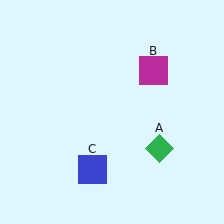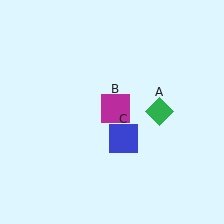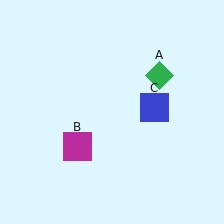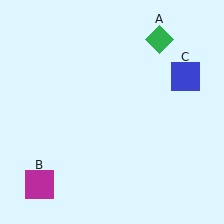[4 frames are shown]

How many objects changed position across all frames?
3 objects changed position: green diamond (object A), magenta square (object B), blue square (object C).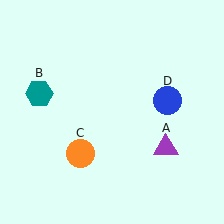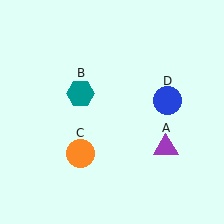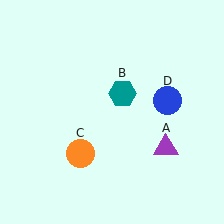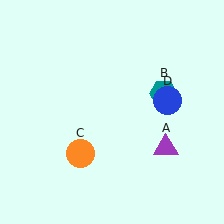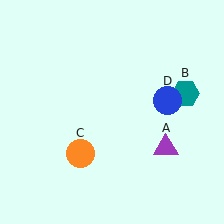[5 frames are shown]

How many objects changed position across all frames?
1 object changed position: teal hexagon (object B).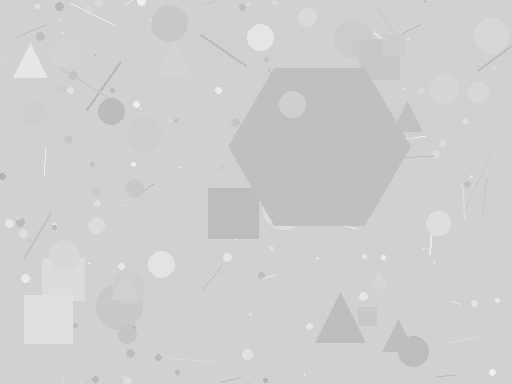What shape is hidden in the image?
A hexagon is hidden in the image.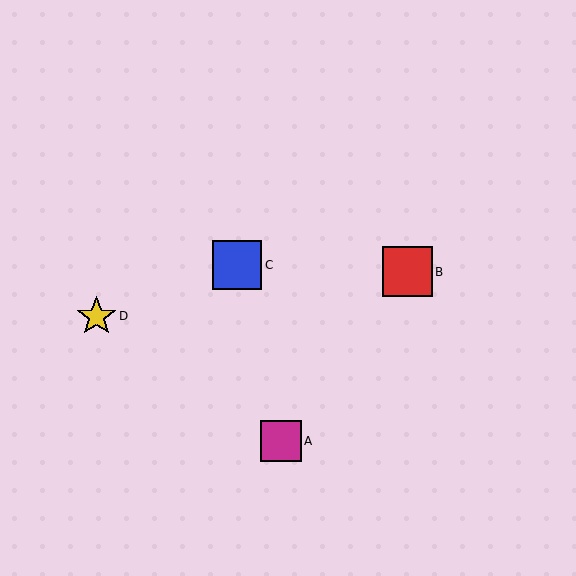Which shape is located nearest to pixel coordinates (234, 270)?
The blue square (labeled C) at (237, 265) is nearest to that location.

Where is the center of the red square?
The center of the red square is at (407, 272).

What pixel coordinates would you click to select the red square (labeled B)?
Click at (407, 272) to select the red square B.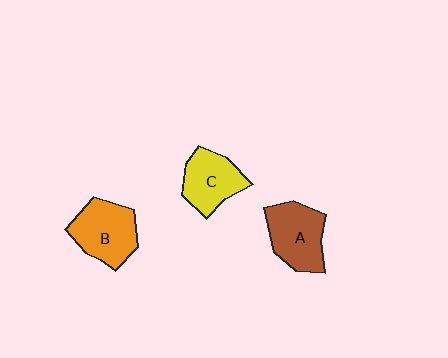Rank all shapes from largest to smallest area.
From largest to smallest: B (orange), A (brown), C (yellow).